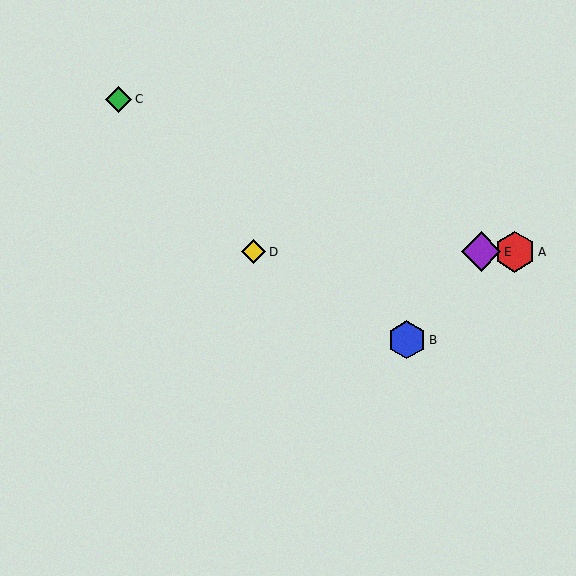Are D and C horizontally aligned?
No, D is at y≈252 and C is at y≈100.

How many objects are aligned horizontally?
3 objects (A, D, E) are aligned horizontally.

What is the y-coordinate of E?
Object E is at y≈251.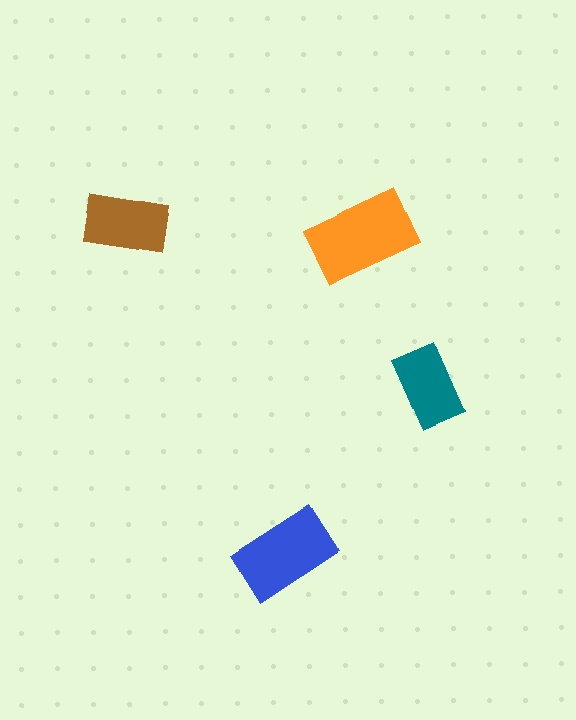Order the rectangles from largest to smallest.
the orange one, the blue one, the brown one, the teal one.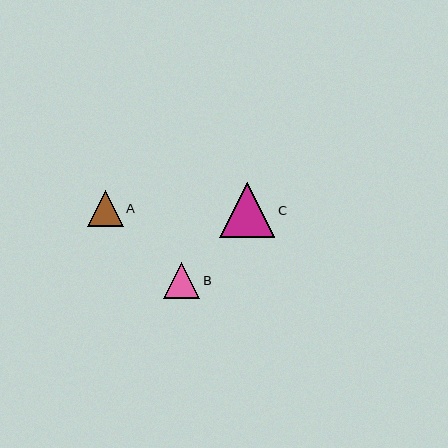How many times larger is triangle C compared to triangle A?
Triangle C is approximately 1.5 times the size of triangle A.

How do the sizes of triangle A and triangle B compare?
Triangle A and triangle B are approximately the same size.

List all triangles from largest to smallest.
From largest to smallest: C, A, B.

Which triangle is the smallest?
Triangle B is the smallest with a size of approximately 36 pixels.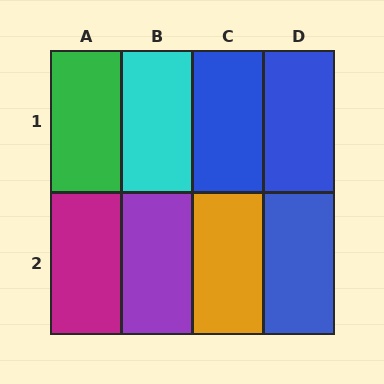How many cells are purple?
1 cell is purple.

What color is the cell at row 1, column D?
Blue.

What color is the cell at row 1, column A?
Green.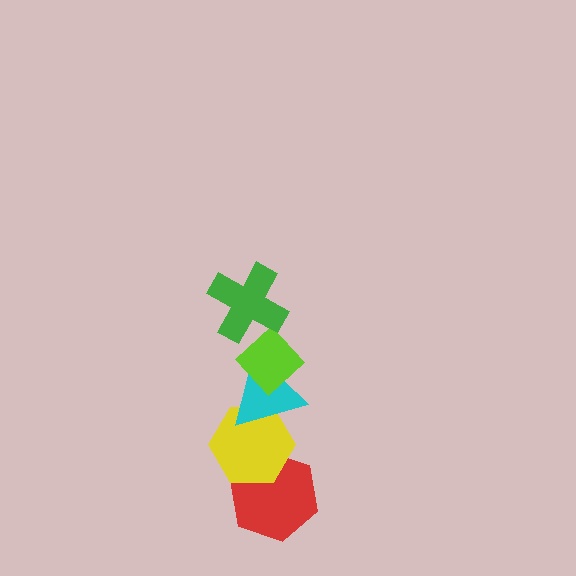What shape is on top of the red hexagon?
The yellow hexagon is on top of the red hexagon.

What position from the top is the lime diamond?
The lime diamond is 2nd from the top.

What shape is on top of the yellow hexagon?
The cyan triangle is on top of the yellow hexagon.